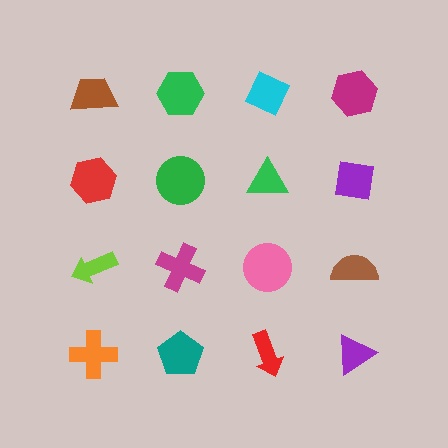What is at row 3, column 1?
A lime arrow.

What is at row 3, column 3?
A pink circle.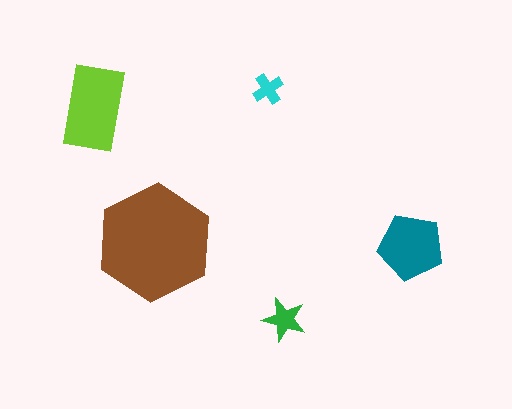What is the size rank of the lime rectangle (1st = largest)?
2nd.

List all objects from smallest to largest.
The cyan cross, the green star, the teal pentagon, the lime rectangle, the brown hexagon.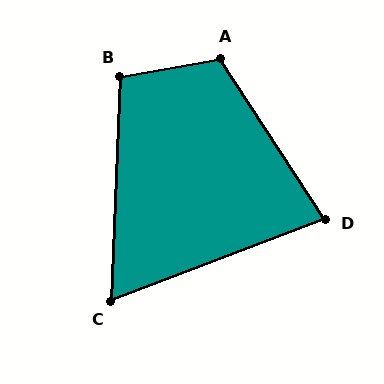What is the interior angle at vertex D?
Approximately 78 degrees (acute).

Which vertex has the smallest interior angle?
C, at approximately 67 degrees.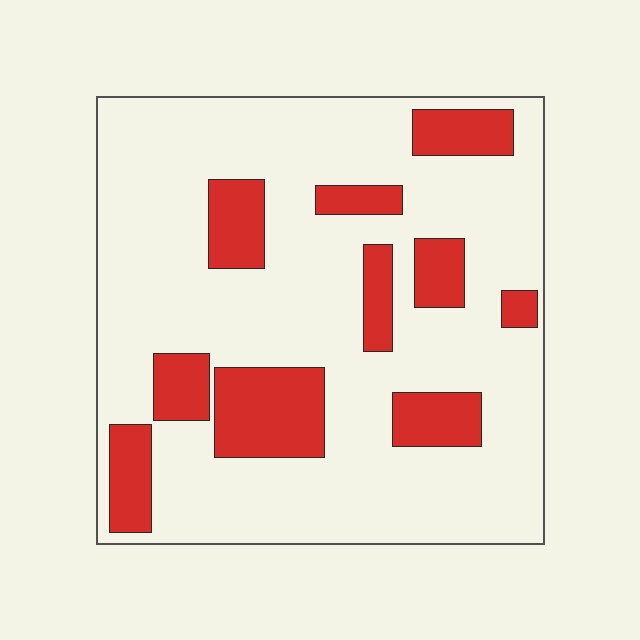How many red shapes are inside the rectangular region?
10.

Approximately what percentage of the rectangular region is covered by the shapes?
Approximately 20%.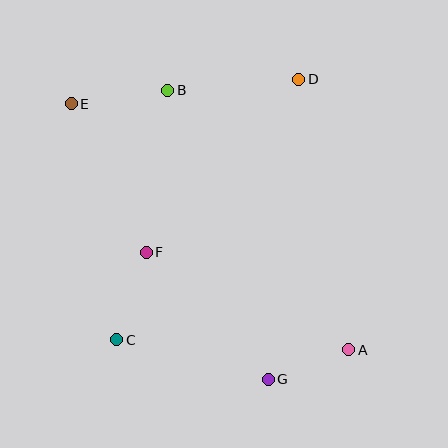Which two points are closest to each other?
Points A and G are closest to each other.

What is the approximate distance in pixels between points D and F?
The distance between D and F is approximately 231 pixels.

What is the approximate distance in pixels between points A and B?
The distance between A and B is approximately 316 pixels.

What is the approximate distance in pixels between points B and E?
The distance between B and E is approximately 97 pixels.